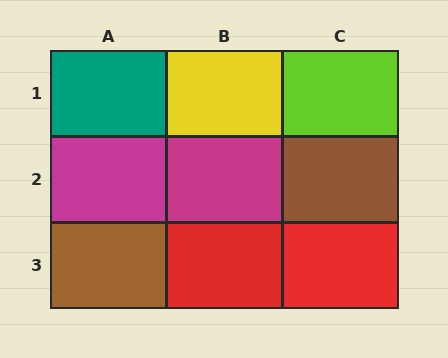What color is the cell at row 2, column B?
Magenta.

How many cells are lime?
1 cell is lime.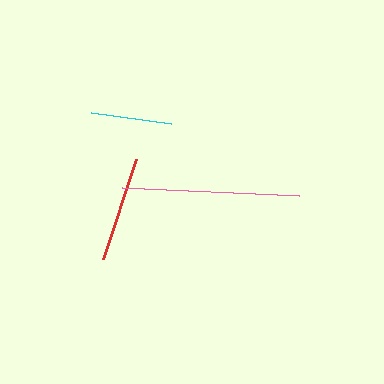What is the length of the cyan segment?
The cyan segment is approximately 81 pixels long.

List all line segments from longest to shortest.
From longest to shortest: pink, red, cyan.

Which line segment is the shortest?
The cyan line is the shortest at approximately 81 pixels.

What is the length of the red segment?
The red segment is approximately 105 pixels long.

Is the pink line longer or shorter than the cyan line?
The pink line is longer than the cyan line.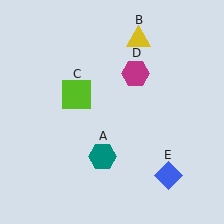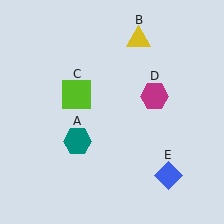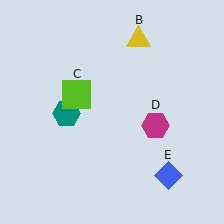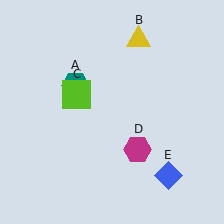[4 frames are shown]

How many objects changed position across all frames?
2 objects changed position: teal hexagon (object A), magenta hexagon (object D).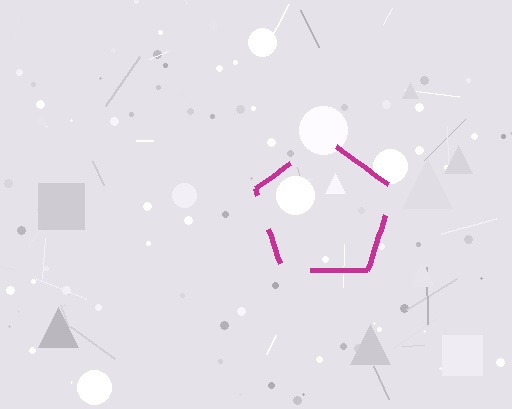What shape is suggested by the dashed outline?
The dashed outline suggests a pentagon.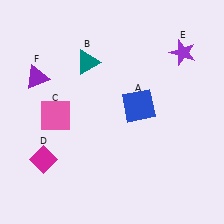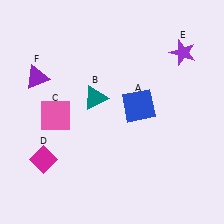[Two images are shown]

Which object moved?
The teal triangle (B) moved down.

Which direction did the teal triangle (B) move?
The teal triangle (B) moved down.